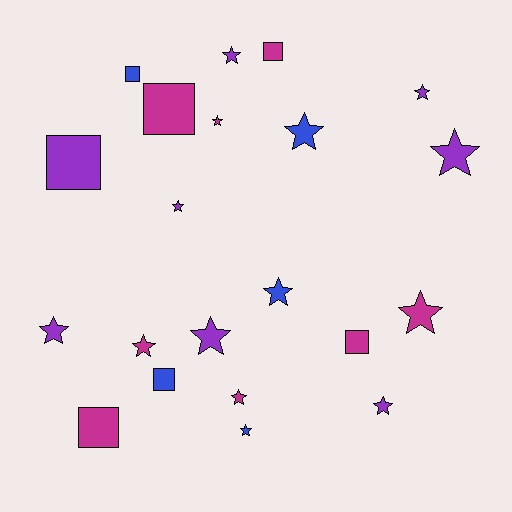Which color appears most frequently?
Purple, with 8 objects.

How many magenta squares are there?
There are 4 magenta squares.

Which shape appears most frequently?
Star, with 14 objects.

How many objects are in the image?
There are 21 objects.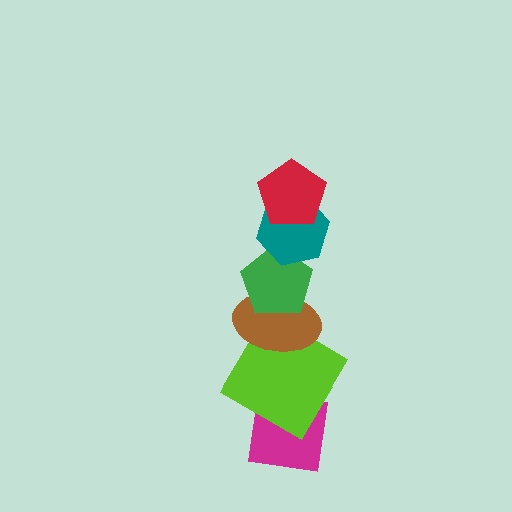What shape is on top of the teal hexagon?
The red pentagon is on top of the teal hexagon.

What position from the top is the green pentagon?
The green pentagon is 3rd from the top.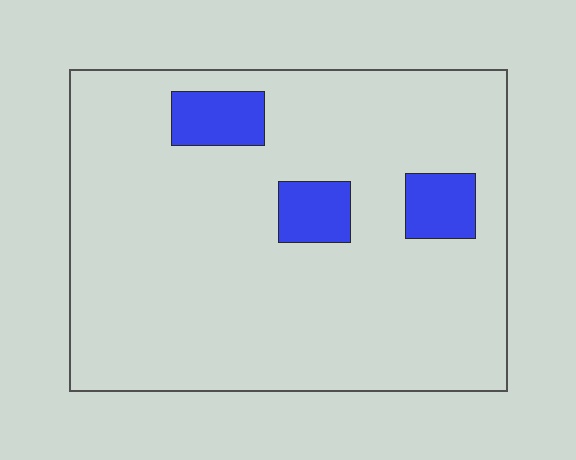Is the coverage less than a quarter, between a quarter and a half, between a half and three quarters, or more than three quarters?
Less than a quarter.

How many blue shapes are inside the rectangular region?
3.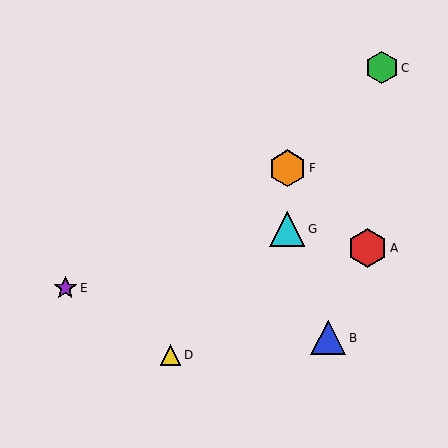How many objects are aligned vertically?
2 objects (F, G) are aligned vertically.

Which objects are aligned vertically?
Objects F, G are aligned vertically.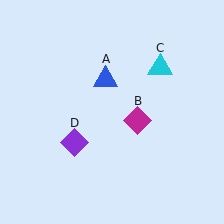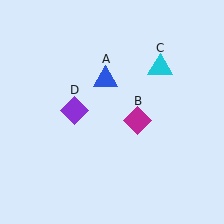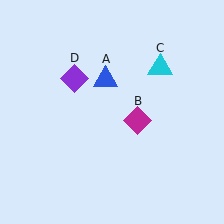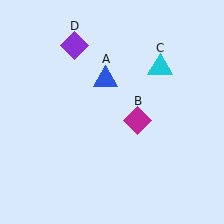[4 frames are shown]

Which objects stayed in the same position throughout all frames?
Blue triangle (object A) and magenta diamond (object B) and cyan triangle (object C) remained stationary.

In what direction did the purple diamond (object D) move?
The purple diamond (object D) moved up.